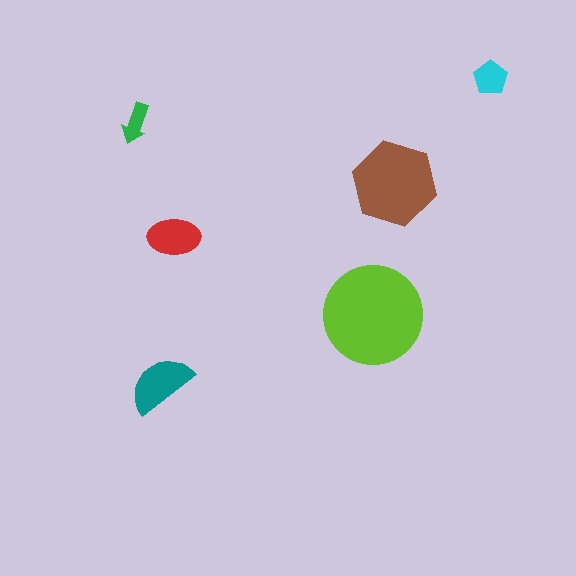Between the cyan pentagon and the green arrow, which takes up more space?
The cyan pentagon.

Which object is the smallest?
The green arrow.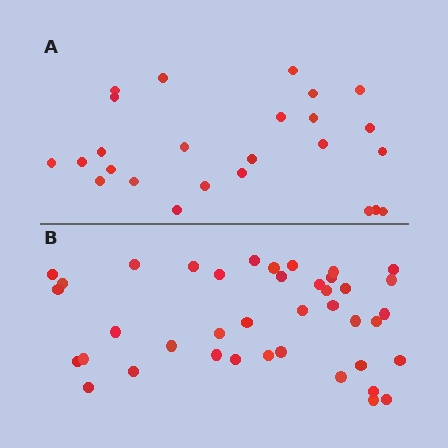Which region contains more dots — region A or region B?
Region B (the bottom region) has more dots.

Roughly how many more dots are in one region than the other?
Region B has approximately 15 more dots than region A.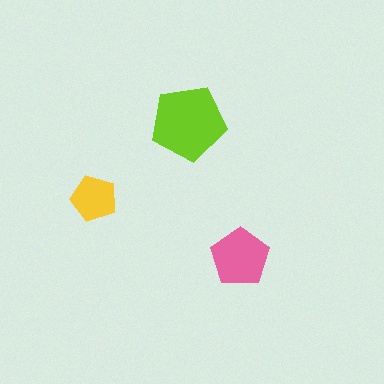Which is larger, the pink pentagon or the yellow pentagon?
The pink one.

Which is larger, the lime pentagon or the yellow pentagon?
The lime one.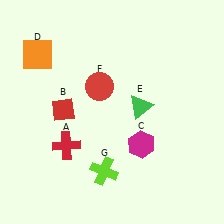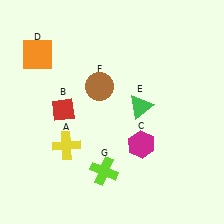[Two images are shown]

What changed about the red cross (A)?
In Image 1, A is red. In Image 2, it changed to yellow.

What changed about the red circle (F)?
In Image 1, F is red. In Image 2, it changed to brown.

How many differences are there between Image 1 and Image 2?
There are 2 differences between the two images.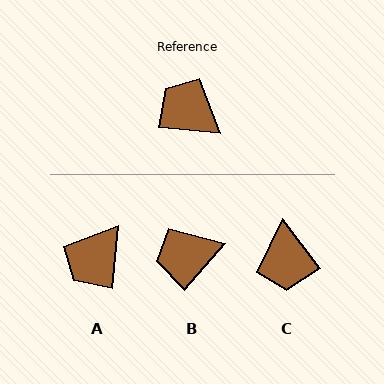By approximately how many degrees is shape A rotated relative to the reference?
Approximately 90 degrees counter-clockwise.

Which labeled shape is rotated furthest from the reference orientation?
C, about 133 degrees away.